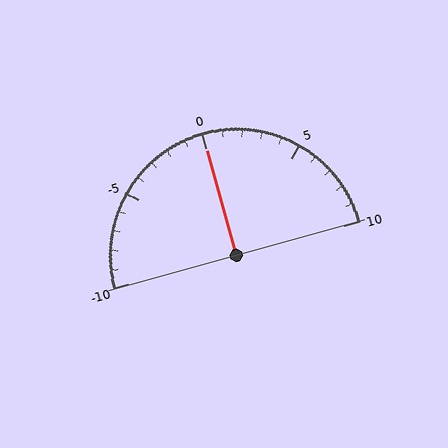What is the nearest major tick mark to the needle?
The nearest major tick mark is 0.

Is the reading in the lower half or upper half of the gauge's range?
The reading is in the upper half of the range (-10 to 10).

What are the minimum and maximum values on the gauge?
The gauge ranges from -10 to 10.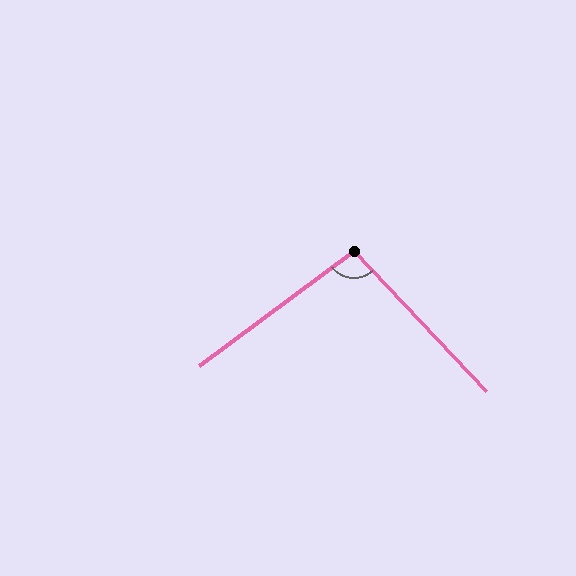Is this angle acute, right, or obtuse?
It is obtuse.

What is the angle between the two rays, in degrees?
Approximately 97 degrees.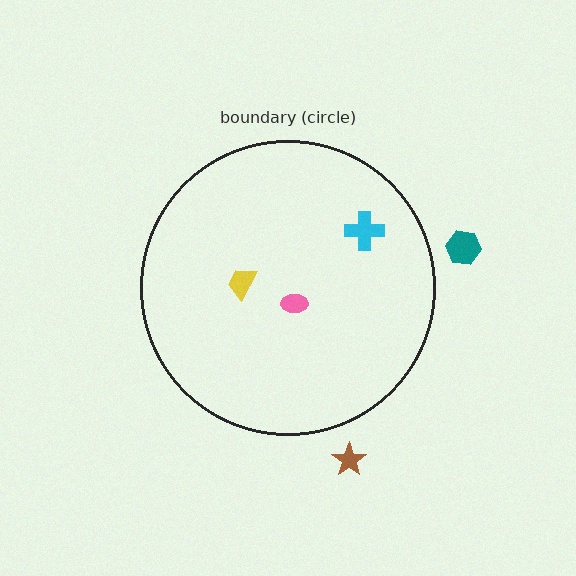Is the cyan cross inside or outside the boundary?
Inside.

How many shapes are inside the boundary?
3 inside, 2 outside.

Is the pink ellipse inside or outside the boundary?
Inside.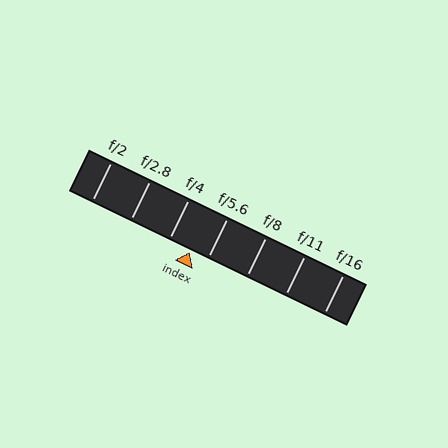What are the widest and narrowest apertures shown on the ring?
The widest aperture shown is f/2 and the narrowest is f/16.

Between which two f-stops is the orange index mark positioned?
The index mark is between f/4 and f/5.6.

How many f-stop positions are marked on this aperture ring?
There are 7 f-stop positions marked.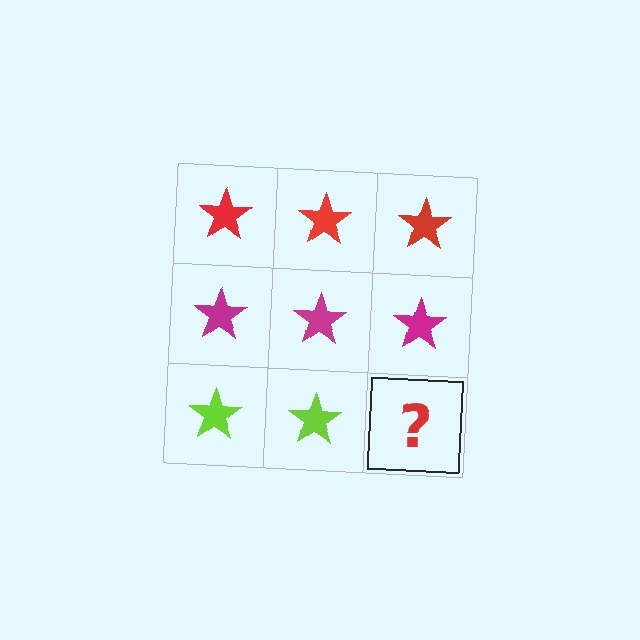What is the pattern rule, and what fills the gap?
The rule is that each row has a consistent color. The gap should be filled with a lime star.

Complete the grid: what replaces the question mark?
The question mark should be replaced with a lime star.